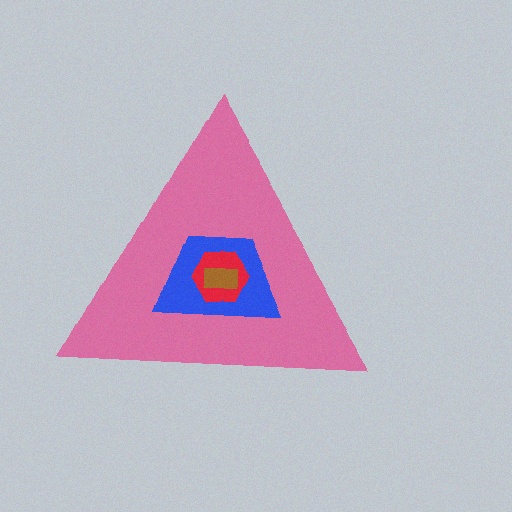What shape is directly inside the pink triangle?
The blue trapezoid.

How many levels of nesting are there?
4.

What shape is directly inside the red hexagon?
The brown rectangle.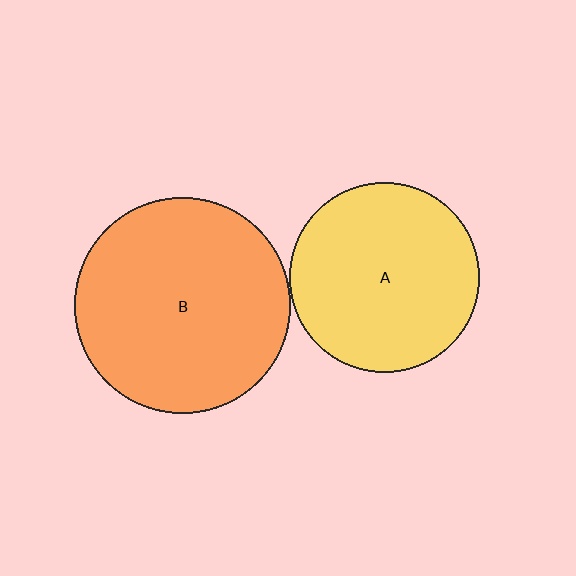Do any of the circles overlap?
No, none of the circles overlap.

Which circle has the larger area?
Circle B (orange).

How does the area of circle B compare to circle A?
Approximately 1.3 times.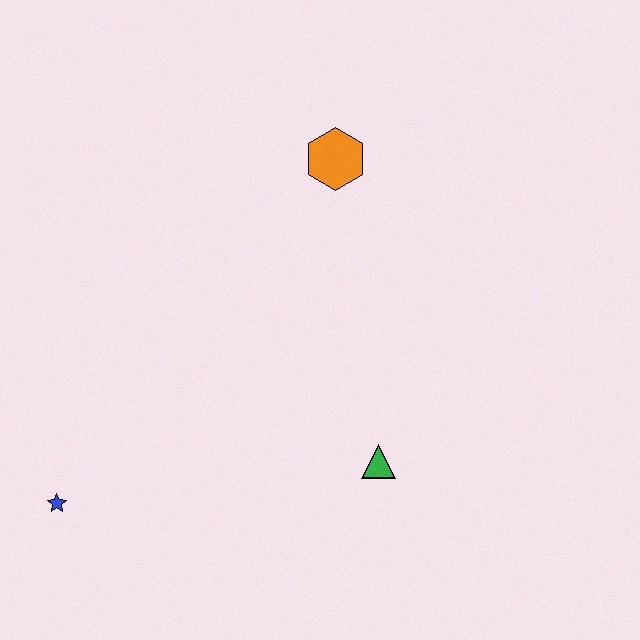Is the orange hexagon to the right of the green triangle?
No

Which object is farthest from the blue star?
The orange hexagon is farthest from the blue star.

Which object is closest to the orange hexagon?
The green triangle is closest to the orange hexagon.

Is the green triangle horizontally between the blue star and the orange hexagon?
No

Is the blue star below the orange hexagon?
Yes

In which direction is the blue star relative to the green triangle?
The blue star is to the left of the green triangle.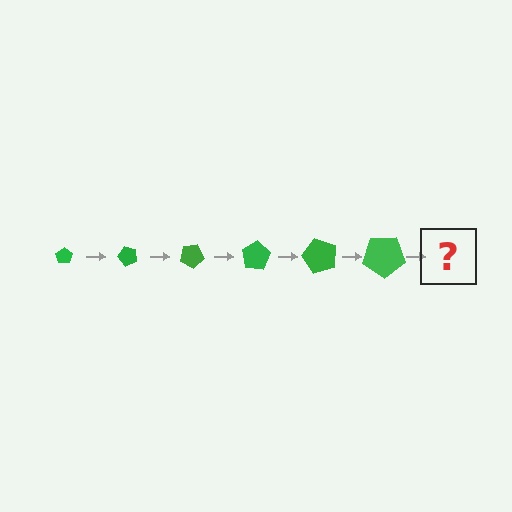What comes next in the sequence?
The next element should be a pentagon, larger than the previous one and rotated 300 degrees from the start.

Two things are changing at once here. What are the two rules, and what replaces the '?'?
The two rules are that the pentagon grows larger each step and it rotates 50 degrees each step. The '?' should be a pentagon, larger than the previous one and rotated 300 degrees from the start.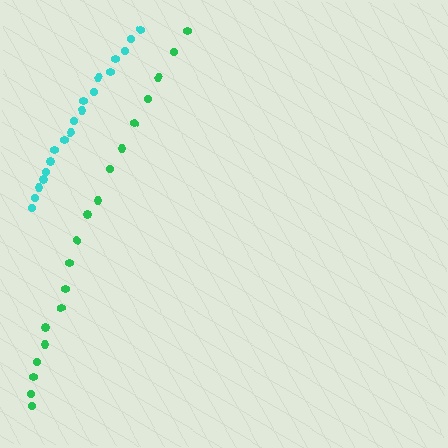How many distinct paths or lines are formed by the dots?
There are 2 distinct paths.